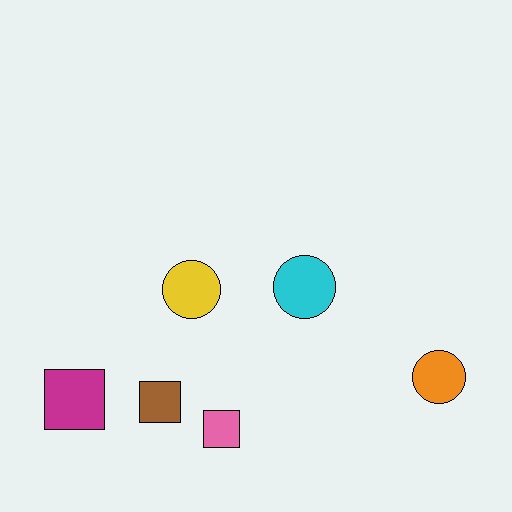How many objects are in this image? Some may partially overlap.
There are 6 objects.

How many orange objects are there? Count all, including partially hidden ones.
There is 1 orange object.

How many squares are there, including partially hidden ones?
There are 3 squares.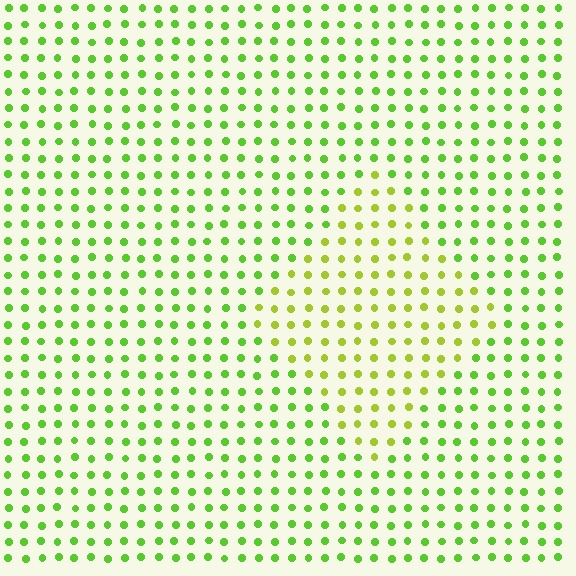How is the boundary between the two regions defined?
The boundary is defined purely by a slight shift in hue (about 28 degrees). Spacing, size, and orientation are identical on both sides.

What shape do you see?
I see a diamond.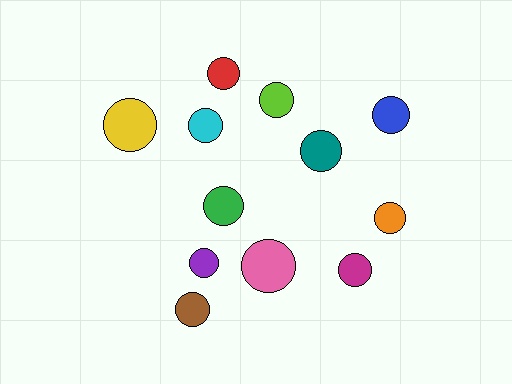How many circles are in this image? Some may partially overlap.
There are 12 circles.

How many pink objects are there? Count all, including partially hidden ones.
There is 1 pink object.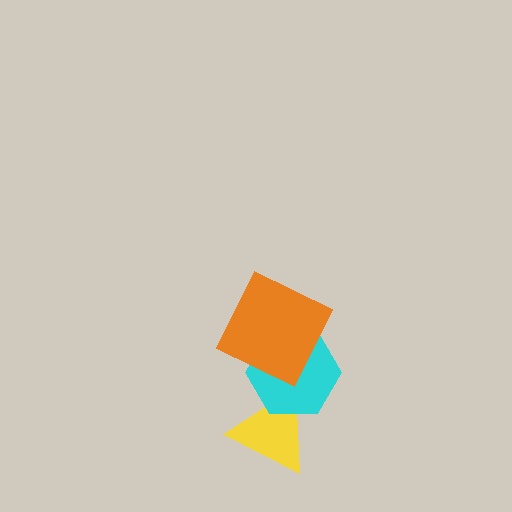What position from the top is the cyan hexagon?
The cyan hexagon is 2nd from the top.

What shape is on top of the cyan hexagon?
The orange square is on top of the cyan hexagon.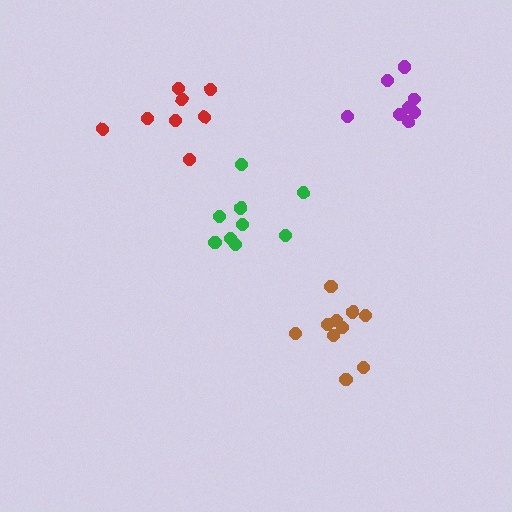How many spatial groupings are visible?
There are 4 spatial groupings.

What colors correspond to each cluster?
The clusters are colored: red, brown, purple, green.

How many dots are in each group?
Group 1: 8 dots, Group 2: 10 dots, Group 3: 8 dots, Group 4: 9 dots (35 total).